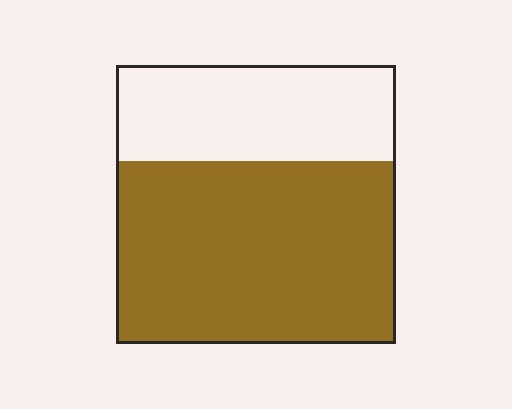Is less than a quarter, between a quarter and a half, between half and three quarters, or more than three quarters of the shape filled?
Between half and three quarters.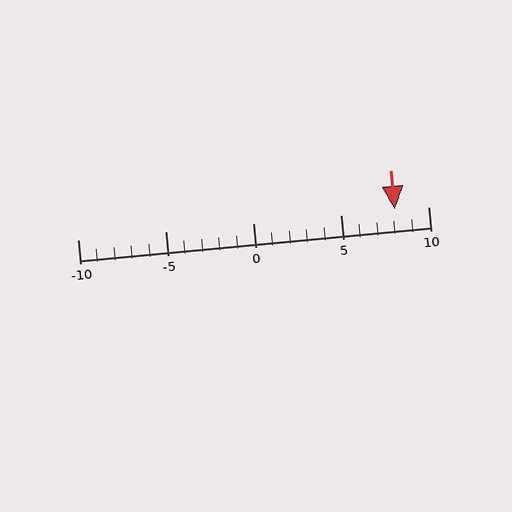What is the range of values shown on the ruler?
The ruler shows values from -10 to 10.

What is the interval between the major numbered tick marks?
The major tick marks are spaced 5 units apart.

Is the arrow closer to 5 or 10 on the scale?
The arrow is closer to 10.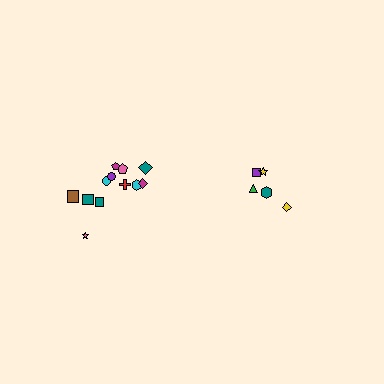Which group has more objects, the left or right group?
The left group.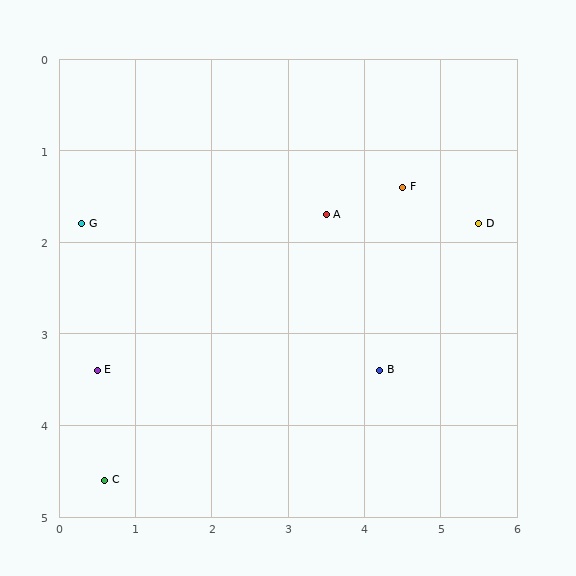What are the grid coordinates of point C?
Point C is at approximately (0.6, 4.6).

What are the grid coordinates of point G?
Point G is at approximately (0.3, 1.8).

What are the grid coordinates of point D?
Point D is at approximately (5.5, 1.8).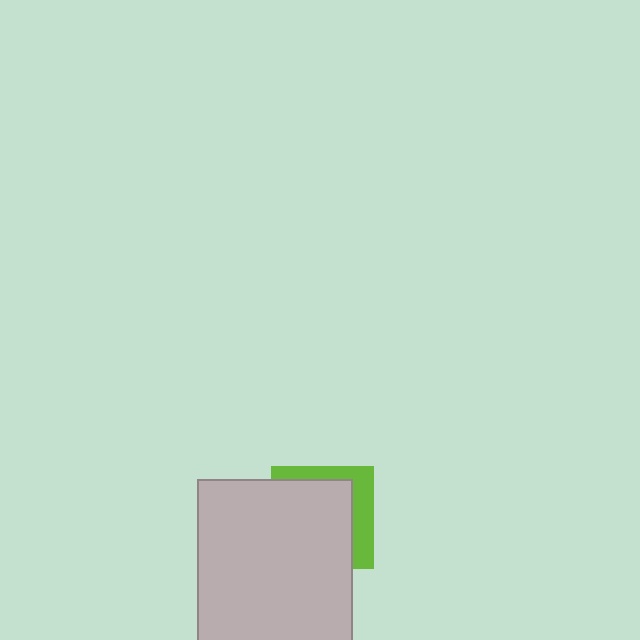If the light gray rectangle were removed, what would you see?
You would see the complete lime square.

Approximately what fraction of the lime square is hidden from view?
Roughly 70% of the lime square is hidden behind the light gray rectangle.